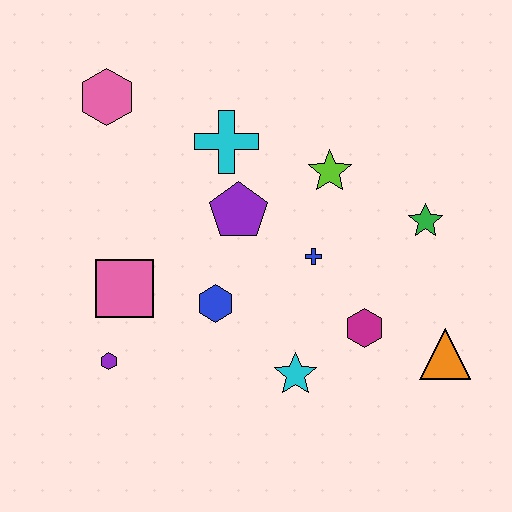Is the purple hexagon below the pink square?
Yes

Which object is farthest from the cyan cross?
The orange triangle is farthest from the cyan cross.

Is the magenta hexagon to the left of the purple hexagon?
No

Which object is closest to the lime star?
The blue cross is closest to the lime star.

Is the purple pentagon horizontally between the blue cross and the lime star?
No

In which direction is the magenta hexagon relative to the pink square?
The magenta hexagon is to the right of the pink square.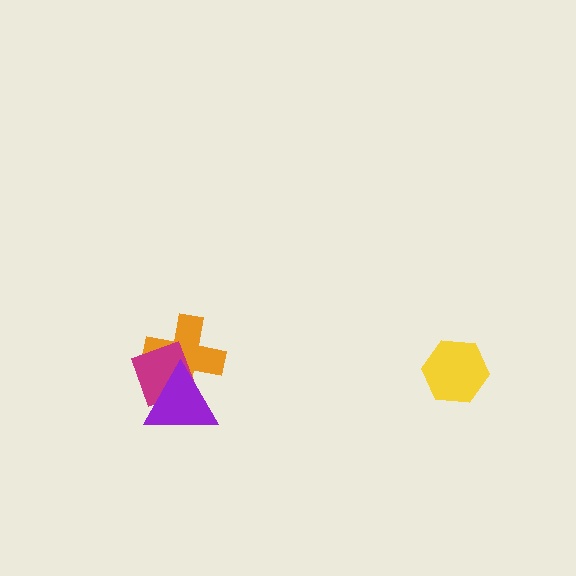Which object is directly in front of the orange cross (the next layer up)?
The magenta square is directly in front of the orange cross.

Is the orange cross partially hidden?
Yes, it is partially covered by another shape.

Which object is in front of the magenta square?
The purple triangle is in front of the magenta square.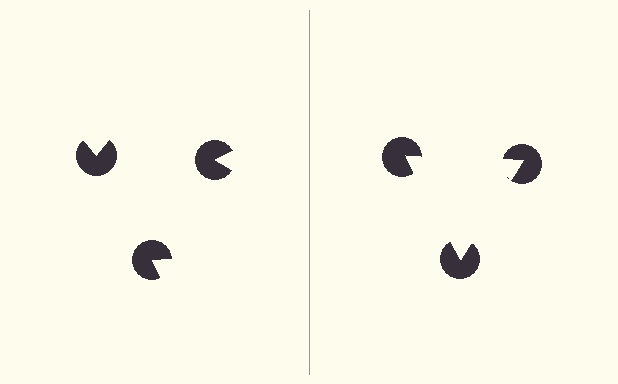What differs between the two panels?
The pac-man discs are positioned identically on both sides; only the wedge orientations differ. On the right they align to a triangle; on the left they are misaligned.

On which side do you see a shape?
An illusory triangle appears on the right side. On the left side the wedge cuts are rotated, so no coherent shape forms.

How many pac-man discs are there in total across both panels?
6 — 3 on each side.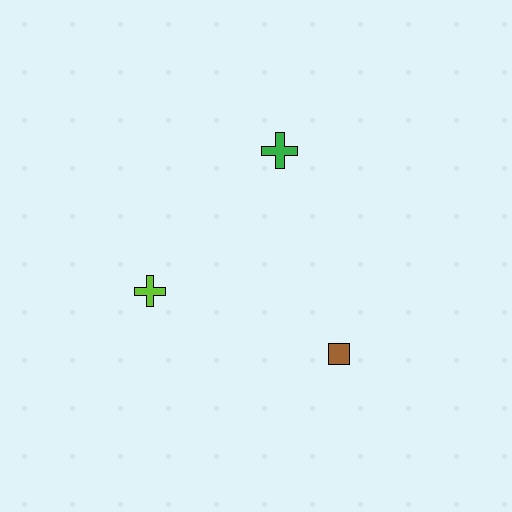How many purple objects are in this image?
There are no purple objects.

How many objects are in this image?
There are 3 objects.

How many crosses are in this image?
There are 2 crosses.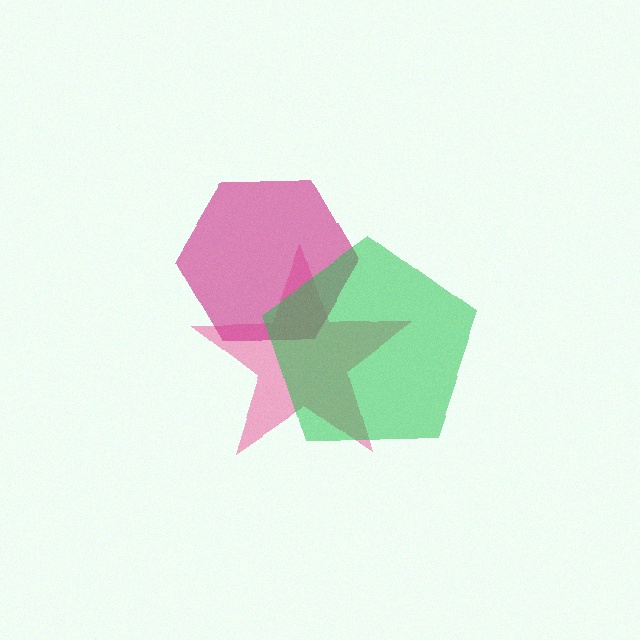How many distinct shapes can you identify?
There are 3 distinct shapes: a pink star, a magenta hexagon, a green pentagon.